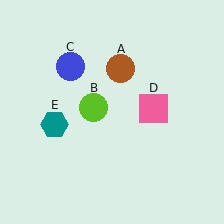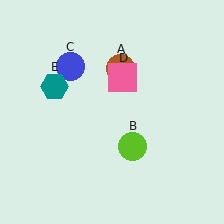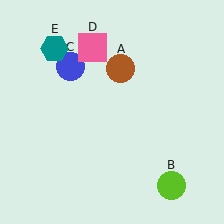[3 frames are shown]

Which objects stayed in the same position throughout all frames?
Brown circle (object A) and blue circle (object C) remained stationary.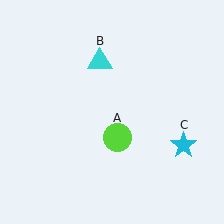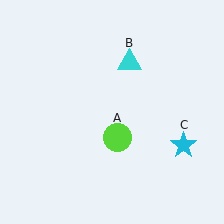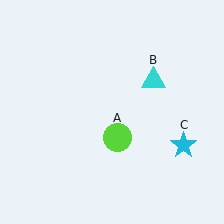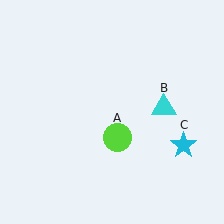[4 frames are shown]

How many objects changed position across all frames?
1 object changed position: cyan triangle (object B).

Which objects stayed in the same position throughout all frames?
Lime circle (object A) and cyan star (object C) remained stationary.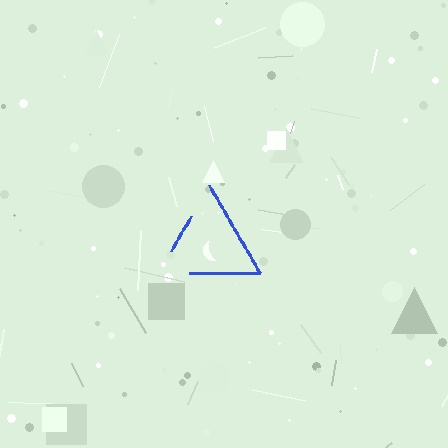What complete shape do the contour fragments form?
The contour fragments form a triangle.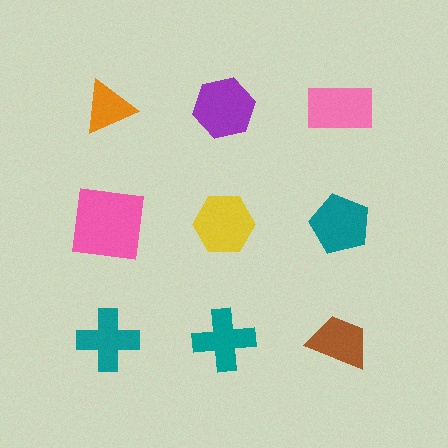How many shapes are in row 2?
3 shapes.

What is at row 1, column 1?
An orange triangle.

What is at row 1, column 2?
A purple hexagon.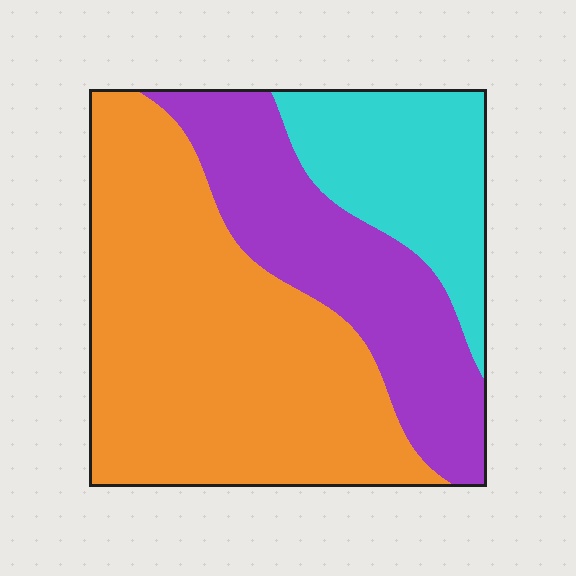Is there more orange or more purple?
Orange.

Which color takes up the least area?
Cyan, at roughly 20%.